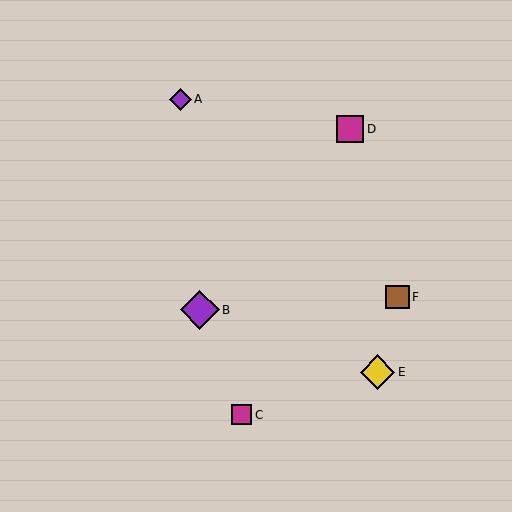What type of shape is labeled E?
Shape E is a yellow diamond.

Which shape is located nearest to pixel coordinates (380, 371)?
The yellow diamond (labeled E) at (378, 372) is nearest to that location.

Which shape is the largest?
The purple diamond (labeled B) is the largest.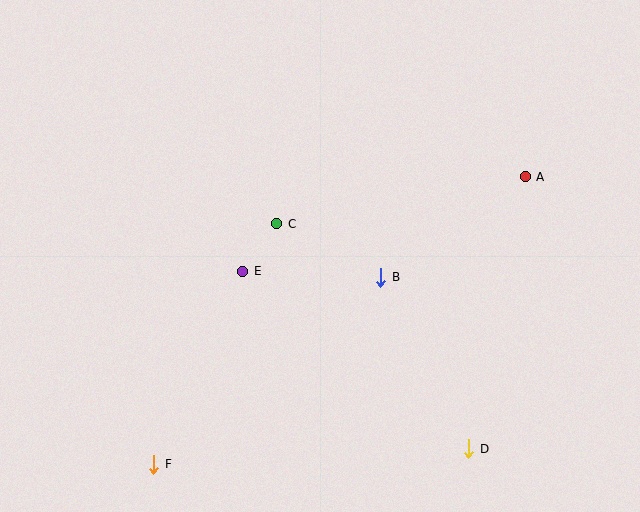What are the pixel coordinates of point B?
Point B is at (381, 277).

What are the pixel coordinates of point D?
Point D is at (469, 449).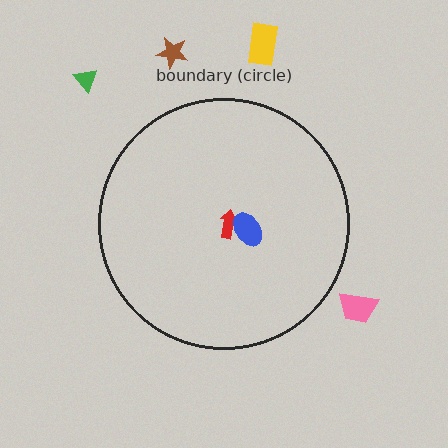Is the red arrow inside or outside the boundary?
Inside.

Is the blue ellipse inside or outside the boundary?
Inside.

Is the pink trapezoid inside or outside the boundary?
Outside.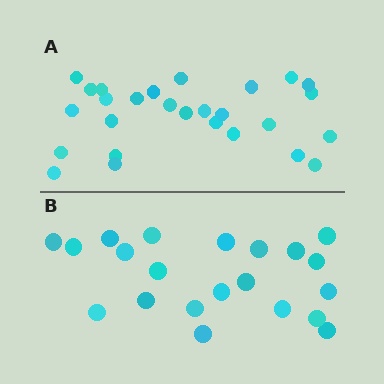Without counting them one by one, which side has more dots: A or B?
Region A (the top region) has more dots.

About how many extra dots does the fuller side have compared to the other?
Region A has about 6 more dots than region B.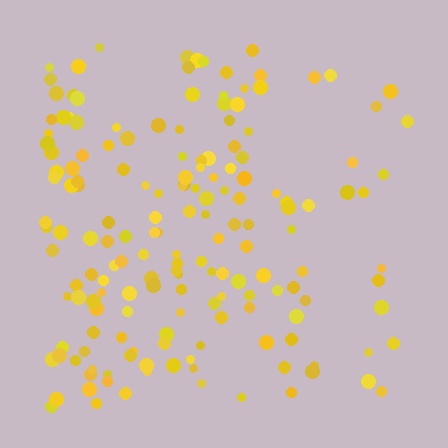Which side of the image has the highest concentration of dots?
The left.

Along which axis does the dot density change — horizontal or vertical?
Horizontal.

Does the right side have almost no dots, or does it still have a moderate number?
Still a moderate number, just noticeably fewer than the left.